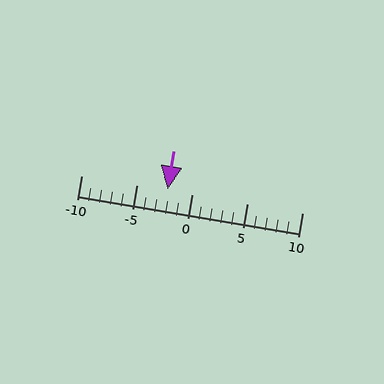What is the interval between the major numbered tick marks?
The major tick marks are spaced 5 units apart.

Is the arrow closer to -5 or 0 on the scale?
The arrow is closer to 0.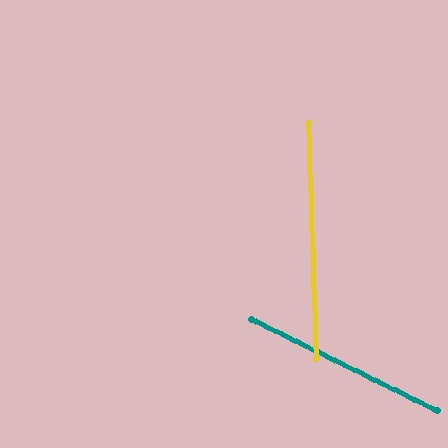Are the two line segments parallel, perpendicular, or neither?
Neither parallel nor perpendicular — they differ by about 62°.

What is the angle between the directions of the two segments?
Approximately 62 degrees.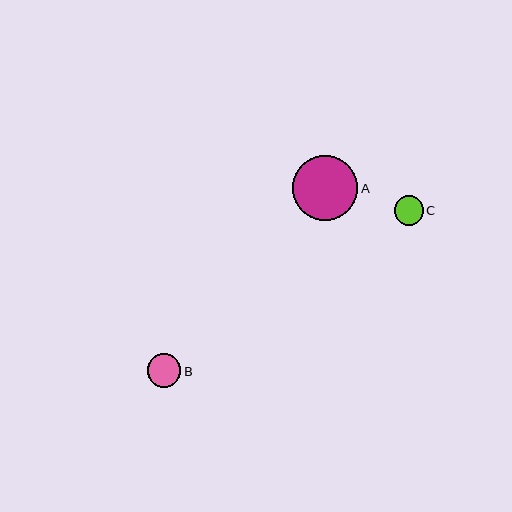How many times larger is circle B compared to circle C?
Circle B is approximately 1.2 times the size of circle C.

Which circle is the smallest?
Circle C is the smallest with a size of approximately 29 pixels.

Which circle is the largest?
Circle A is the largest with a size of approximately 65 pixels.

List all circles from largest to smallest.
From largest to smallest: A, B, C.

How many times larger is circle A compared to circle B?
Circle A is approximately 1.9 times the size of circle B.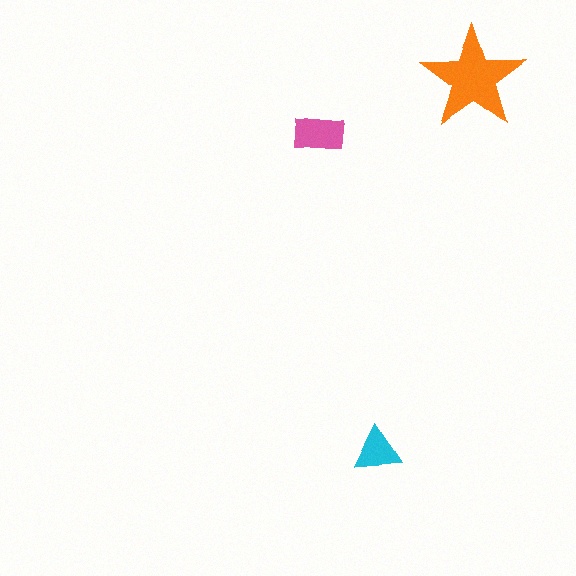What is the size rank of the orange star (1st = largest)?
1st.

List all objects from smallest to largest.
The cyan triangle, the pink rectangle, the orange star.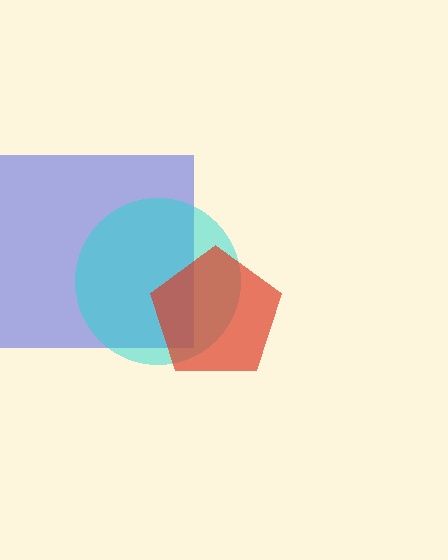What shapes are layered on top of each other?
The layered shapes are: a blue square, a cyan circle, a red pentagon.